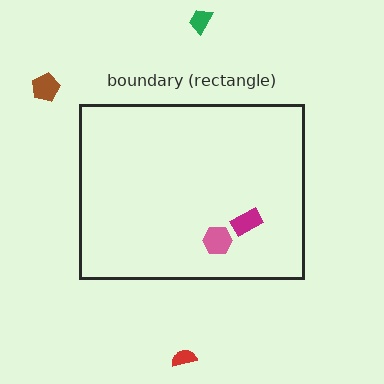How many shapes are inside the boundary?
2 inside, 3 outside.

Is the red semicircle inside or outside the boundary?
Outside.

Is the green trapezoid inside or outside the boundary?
Outside.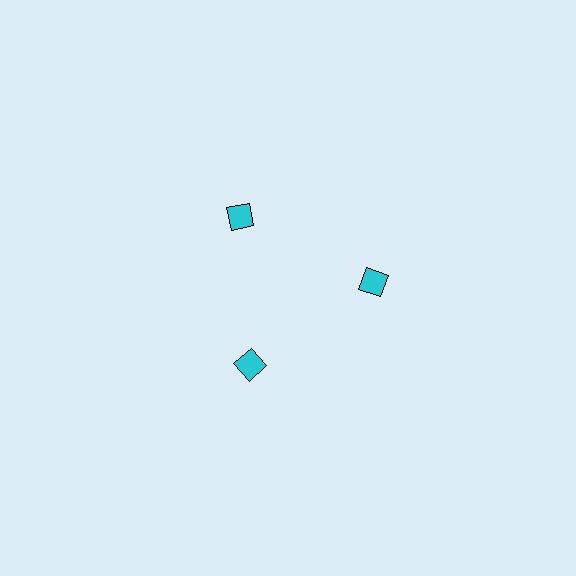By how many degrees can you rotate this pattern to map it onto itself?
The pattern maps onto itself every 120 degrees of rotation.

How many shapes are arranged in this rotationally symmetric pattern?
There are 3 shapes, arranged in 3 groups of 1.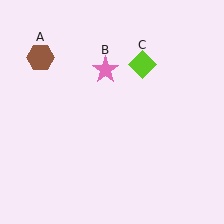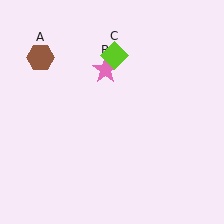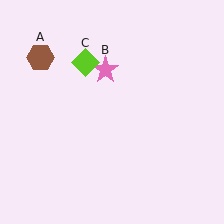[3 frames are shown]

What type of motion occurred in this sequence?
The lime diamond (object C) rotated counterclockwise around the center of the scene.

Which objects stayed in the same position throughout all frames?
Brown hexagon (object A) and pink star (object B) remained stationary.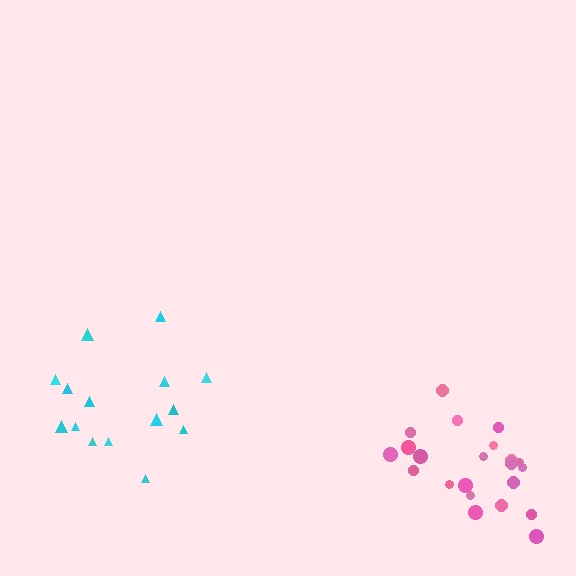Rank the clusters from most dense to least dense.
pink, cyan.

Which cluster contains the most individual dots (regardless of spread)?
Pink (22).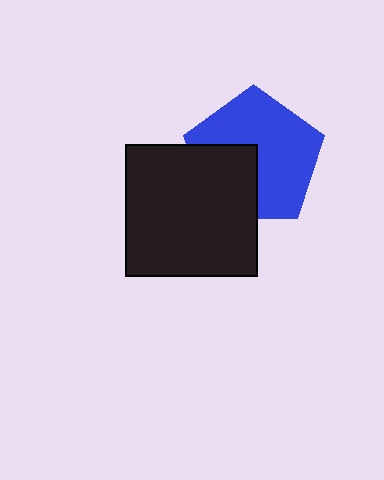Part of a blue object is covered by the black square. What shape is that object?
It is a pentagon.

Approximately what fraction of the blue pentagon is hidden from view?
Roughly 34% of the blue pentagon is hidden behind the black square.